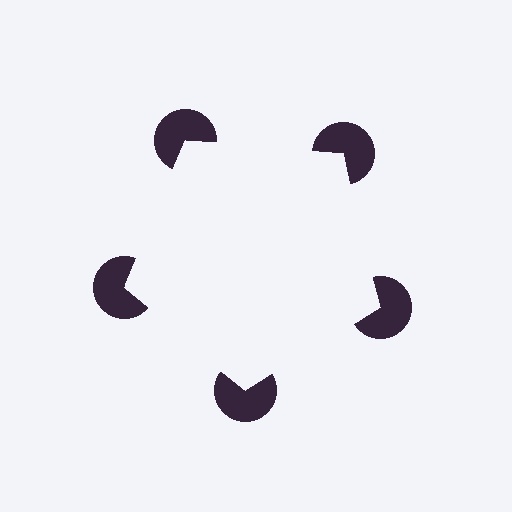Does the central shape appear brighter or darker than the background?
It typically appears slightly brighter than the background, even though no actual brightness change is drawn.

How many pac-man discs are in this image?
There are 5 — one at each vertex of the illusory pentagon.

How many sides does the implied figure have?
5 sides.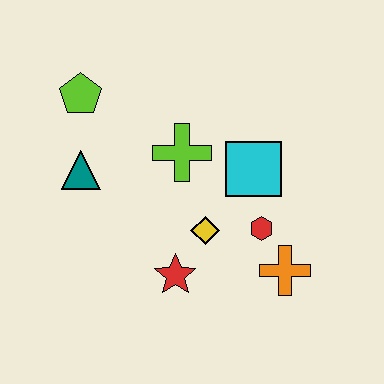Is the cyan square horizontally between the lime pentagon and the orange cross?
Yes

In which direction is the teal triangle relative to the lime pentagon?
The teal triangle is below the lime pentagon.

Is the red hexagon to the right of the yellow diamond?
Yes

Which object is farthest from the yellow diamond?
The lime pentagon is farthest from the yellow diamond.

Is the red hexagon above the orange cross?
Yes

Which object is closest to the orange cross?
The red hexagon is closest to the orange cross.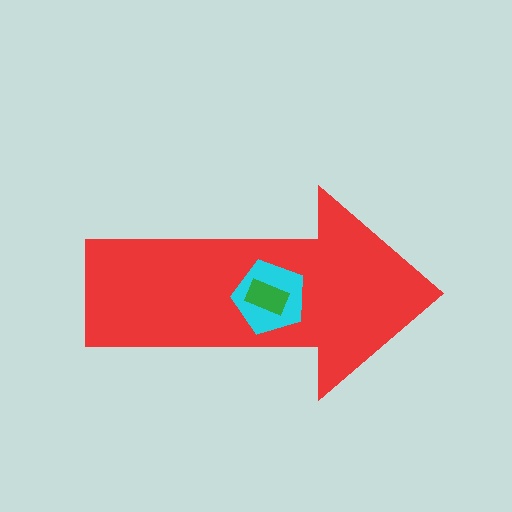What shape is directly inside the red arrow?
The cyan pentagon.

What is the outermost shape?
The red arrow.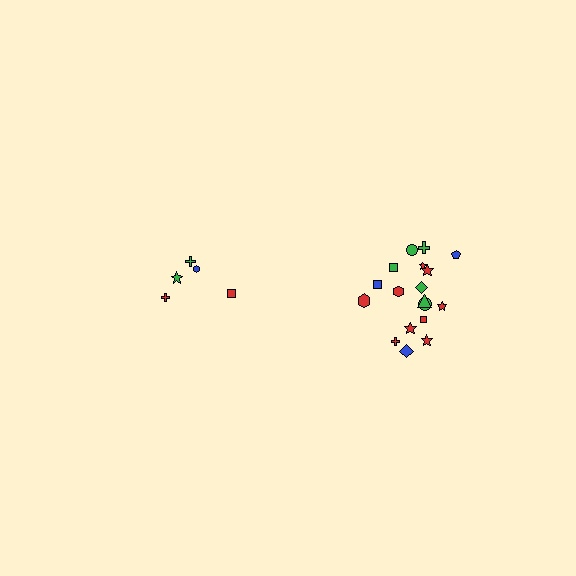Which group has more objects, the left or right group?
The right group.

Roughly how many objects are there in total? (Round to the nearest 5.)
Roughly 25 objects in total.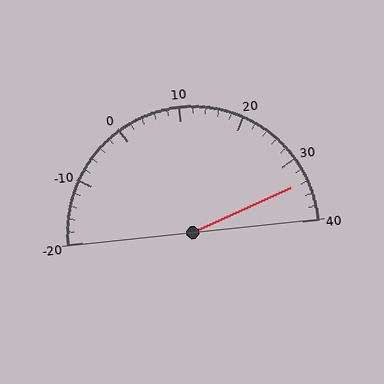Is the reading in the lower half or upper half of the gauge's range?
The reading is in the upper half of the range (-20 to 40).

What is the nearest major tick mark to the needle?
The nearest major tick mark is 30.